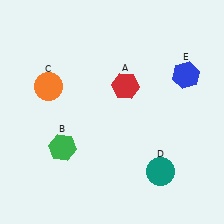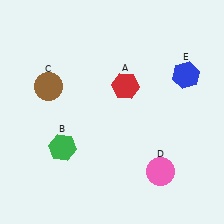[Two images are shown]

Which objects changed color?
C changed from orange to brown. D changed from teal to pink.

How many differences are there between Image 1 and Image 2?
There are 2 differences between the two images.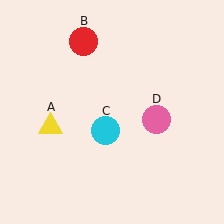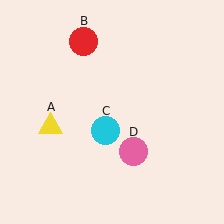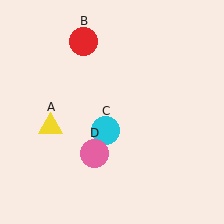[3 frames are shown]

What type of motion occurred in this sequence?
The pink circle (object D) rotated clockwise around the center of the scene.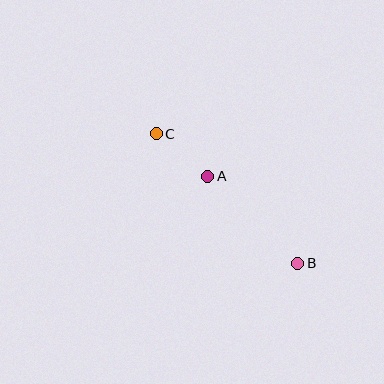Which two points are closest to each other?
Points A and C are closest to each other.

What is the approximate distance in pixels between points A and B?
The distance between A and B is approximately 125 pixels.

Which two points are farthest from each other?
Points B and C are farthest from each other.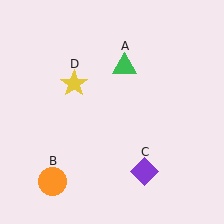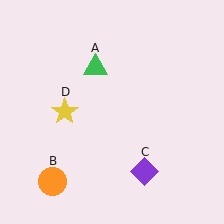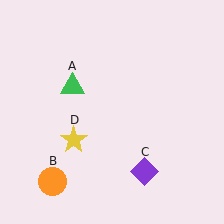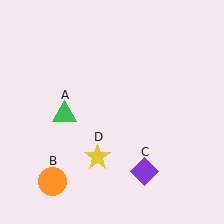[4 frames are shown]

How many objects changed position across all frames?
2 objects changed position: green triangle (object A), yellow star (object D).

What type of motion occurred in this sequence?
The green triangle (object A), yellow star (object D) rotated counterclockwise around the center of the scene.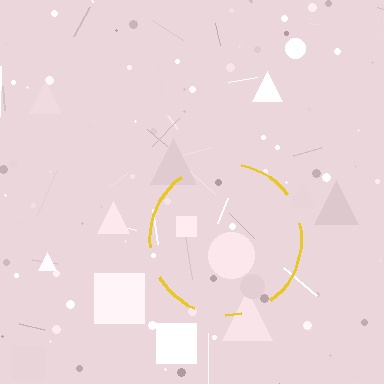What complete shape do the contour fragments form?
The contour fragments form a circle.